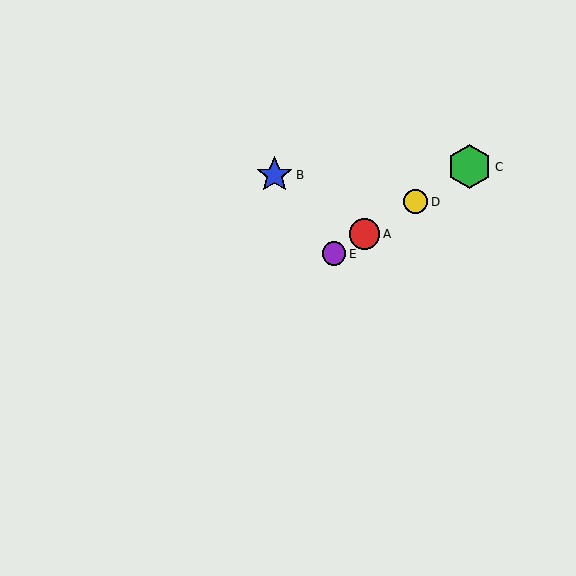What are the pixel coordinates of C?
Object C is at (470, 167).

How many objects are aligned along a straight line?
4 objects (A, C, D, E) are aligned along a straight line.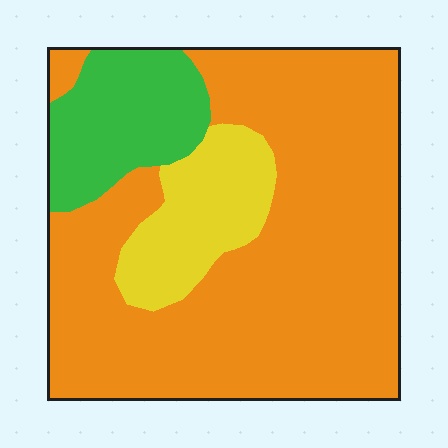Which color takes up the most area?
Orange, at roughly 70%.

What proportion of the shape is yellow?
Yellow takes up about one eighth (1/8) of the shape.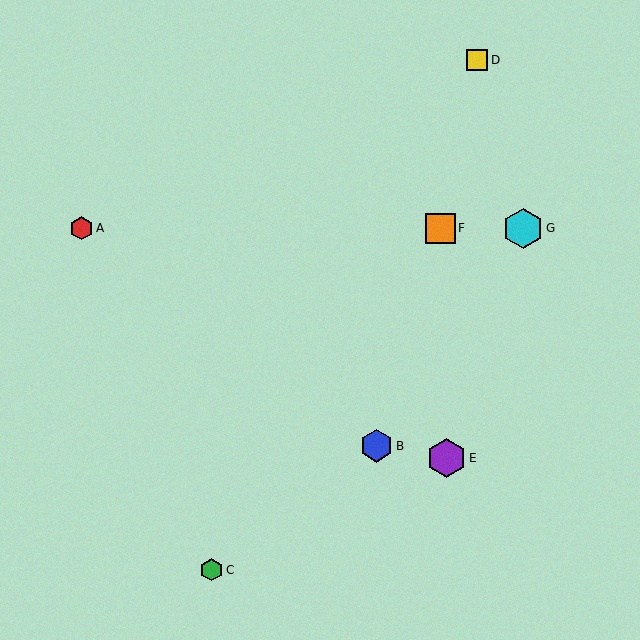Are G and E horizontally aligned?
No, G is at y≈228 and E is at y≈458.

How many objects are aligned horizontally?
3 objects (A, F, G) are aligned horizontally.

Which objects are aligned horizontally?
Objects A, F, G are aligned horizontally.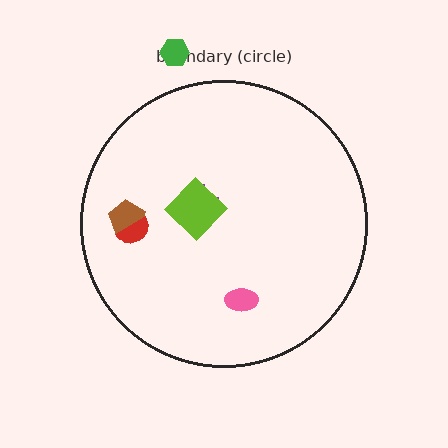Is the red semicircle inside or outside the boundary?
Inside.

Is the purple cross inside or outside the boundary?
Inside.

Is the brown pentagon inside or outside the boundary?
Inside.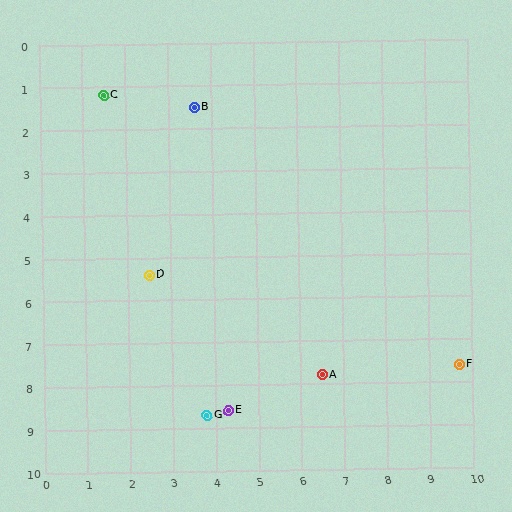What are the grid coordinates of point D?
Point D is at approximately (2.5, 5.4).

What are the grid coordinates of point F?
Point F is at approximately (9.7, 7.6).